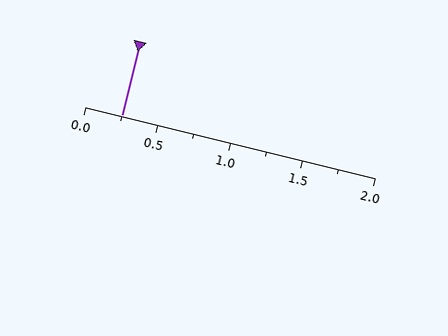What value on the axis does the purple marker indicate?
The marker indicates approximately 0.25.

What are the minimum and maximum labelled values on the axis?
The axis runs from 0.0 to 2.0.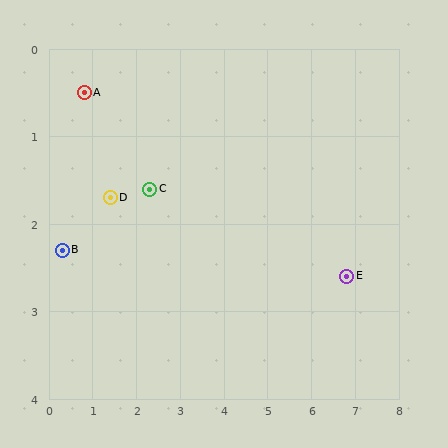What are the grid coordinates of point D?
Point D is at approximately (1.4, 1.7).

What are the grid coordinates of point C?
Point C is at approximately (2.3, 1.6).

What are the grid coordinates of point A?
Point A is at approximately (0.8, 0.5).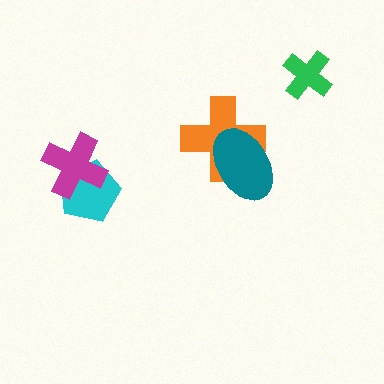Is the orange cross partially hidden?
Yes, it is partially covered by another shape.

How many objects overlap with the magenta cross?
1 object overlaps with the magenta cross.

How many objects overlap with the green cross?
0 objects overlap with the green cross.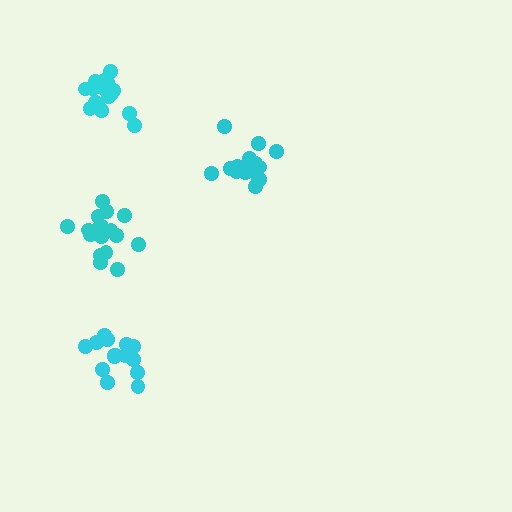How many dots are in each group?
Group 1: 17 dots, Group 2: 15 dots, Group 3: 15 dots, Group 4: 17 dots (64 total).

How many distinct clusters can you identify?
There are 4 distinct clusters.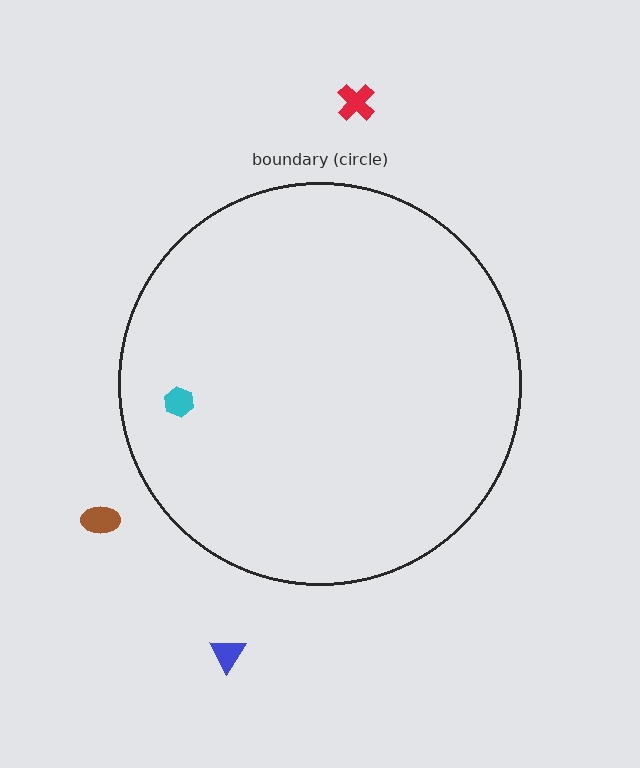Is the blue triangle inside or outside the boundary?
Outside.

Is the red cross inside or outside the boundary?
Outside.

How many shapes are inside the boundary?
1 inside, 3 outside.